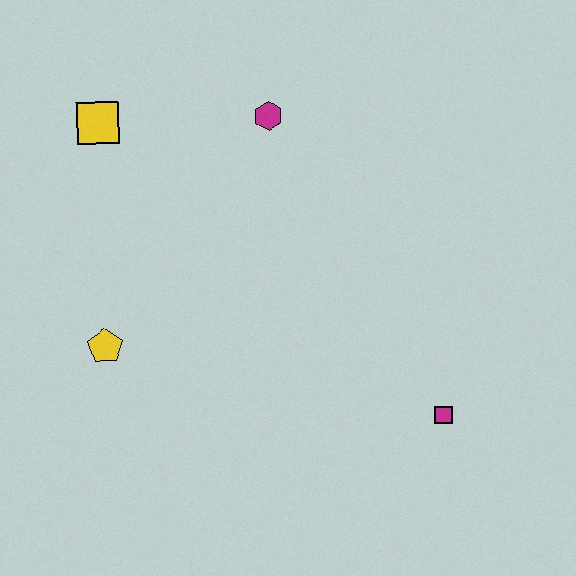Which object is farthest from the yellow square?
The magenta square is farthest from the yellow square.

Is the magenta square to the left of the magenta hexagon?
No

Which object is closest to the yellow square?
The magenta hexagon is closest to the yellow square.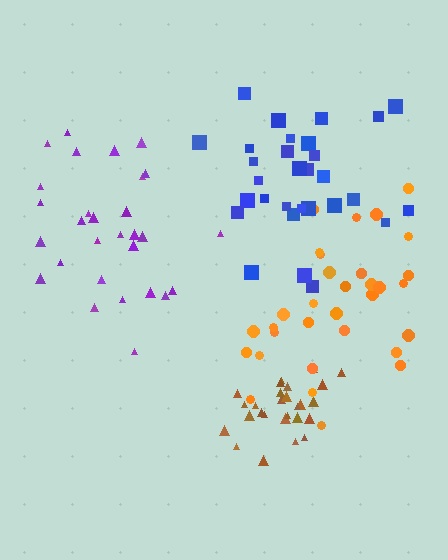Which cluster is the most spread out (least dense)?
Orange.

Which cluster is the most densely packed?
Brown.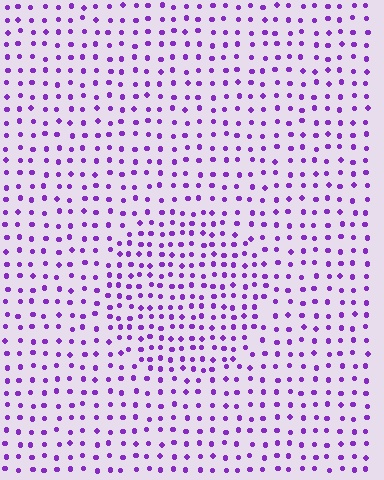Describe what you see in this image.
The image contains small purple elements arranged at two different densities. A circle-shaped region is visible where the elements are more densely packed than the surrounding area.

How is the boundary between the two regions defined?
The boundary is defined by a change in element density (approximately 1.5x ratio). All elements are the same color, size, and shape.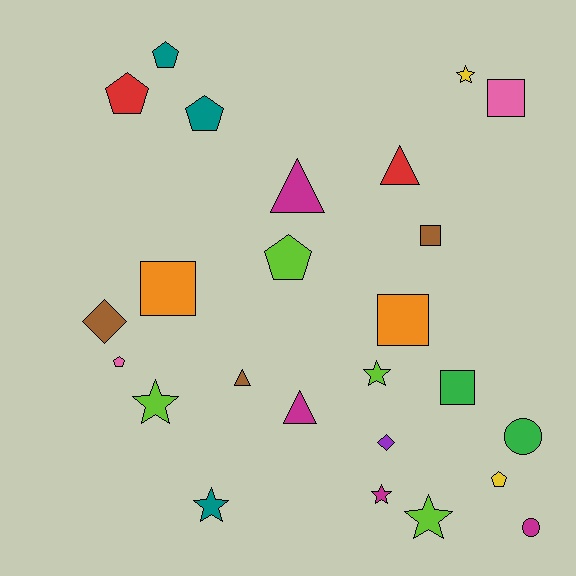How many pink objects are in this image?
There are 2 pink objects.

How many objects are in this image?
There are 25 objects.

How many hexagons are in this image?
There are no hexagons.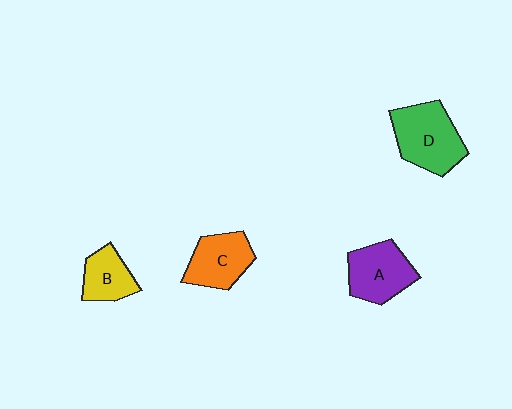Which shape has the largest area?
Shape D (green).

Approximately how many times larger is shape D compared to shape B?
Approximately 1.6 times.